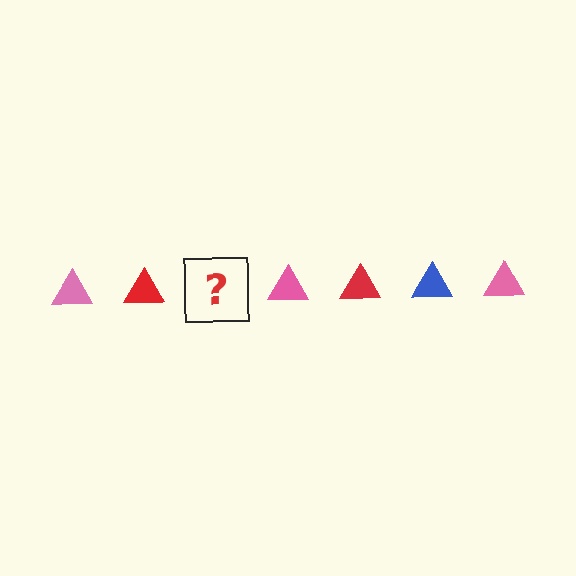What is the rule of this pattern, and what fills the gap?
The rule is that the pattern cycles through pink, red, blue triangles. The gap should be filled with a blue triangle.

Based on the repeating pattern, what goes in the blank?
The blank should be a blue triangle.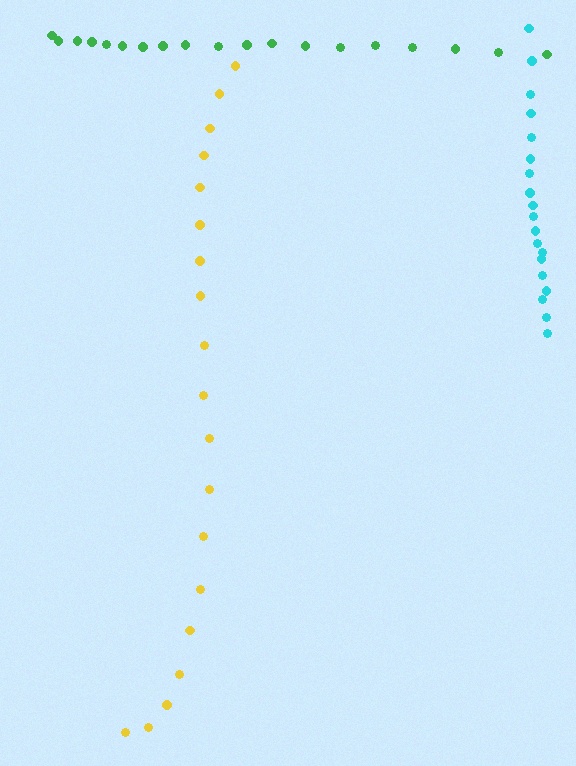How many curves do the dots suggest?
There are 3 distinct paths.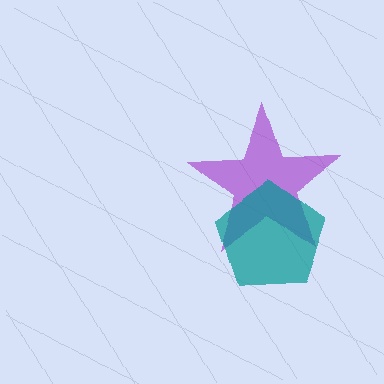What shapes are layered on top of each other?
The layered shapes are: a purple star, a teal pentagon.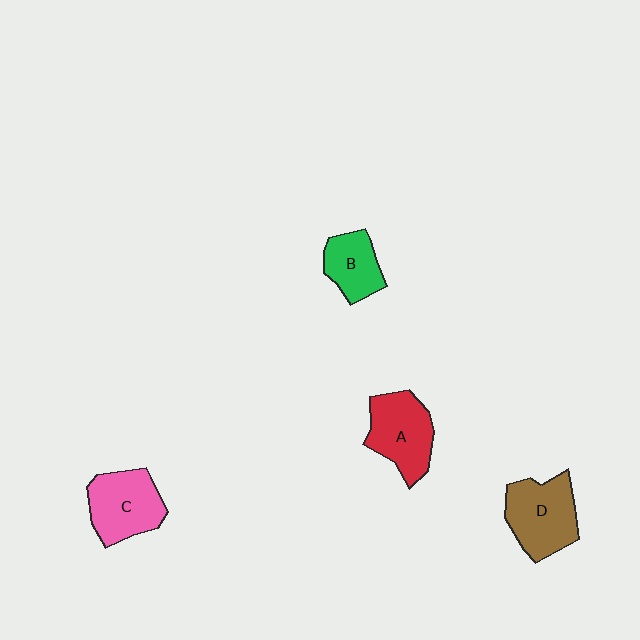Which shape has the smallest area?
Shape B (green).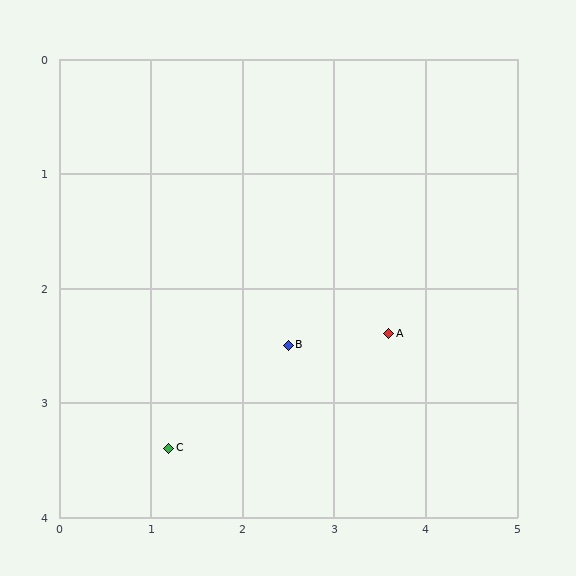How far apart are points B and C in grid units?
Points B and C are about 1.6 grid units apart.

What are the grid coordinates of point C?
Point C is at approximately (1.2, 3.4).